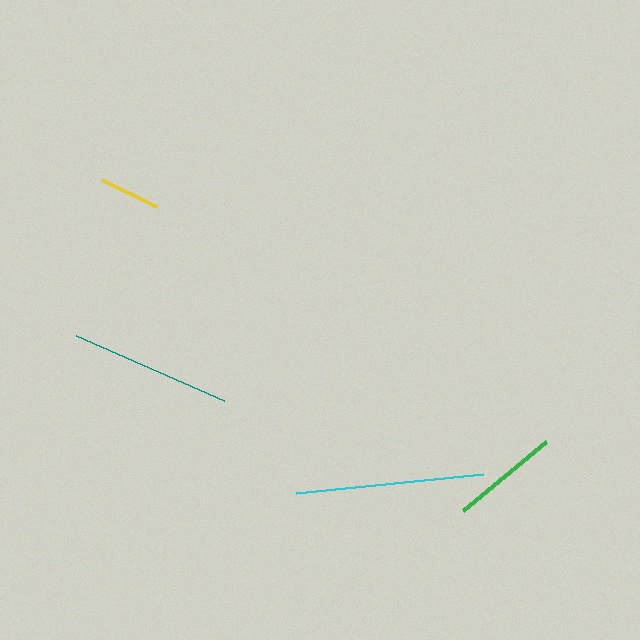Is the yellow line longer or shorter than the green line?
The green line is longer than the yellow line.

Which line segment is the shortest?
The yellow line is the shortest at approximately 61 pixels.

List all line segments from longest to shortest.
From longest to shortest: cyan, teal, green, yellow.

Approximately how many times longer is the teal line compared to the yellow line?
The teal line is approximately 2.6 times the length of the yellow line.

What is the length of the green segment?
The green segment is approximately 108 pixels long.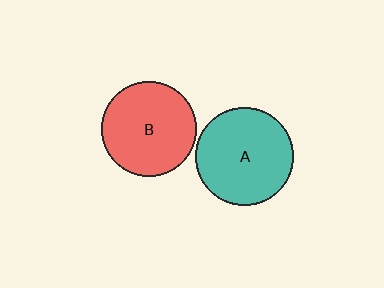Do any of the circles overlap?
No, none of the circles overlap.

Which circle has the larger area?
Circle A (teal).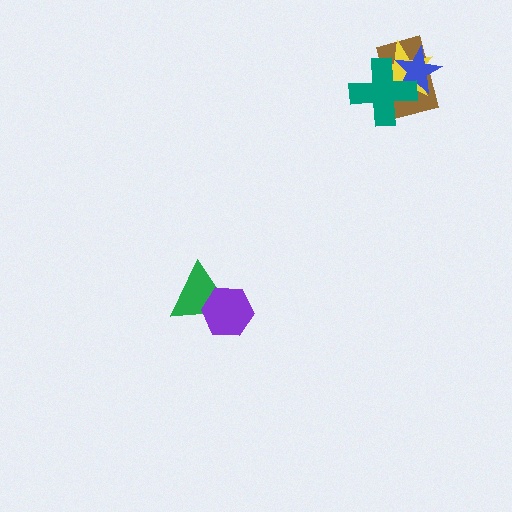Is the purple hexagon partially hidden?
No, no other shape covers it.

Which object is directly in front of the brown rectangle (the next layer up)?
The yellow star is directly in front of the brown rectangle.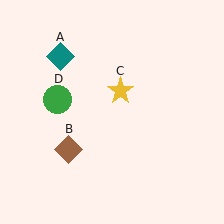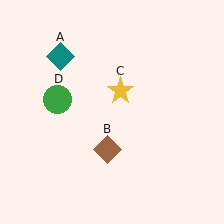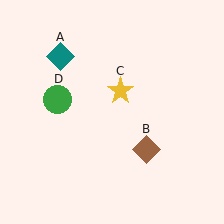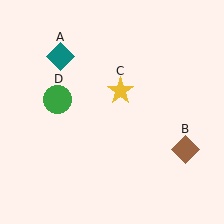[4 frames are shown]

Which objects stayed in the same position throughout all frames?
Teal diamond (object A) and yellow star (object C) and green circle (object D) remained stationary.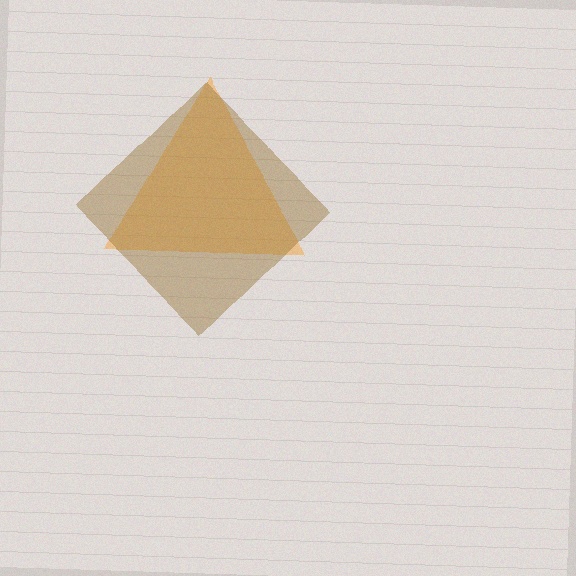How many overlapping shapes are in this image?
There are 2 overlapping shapes in the image.